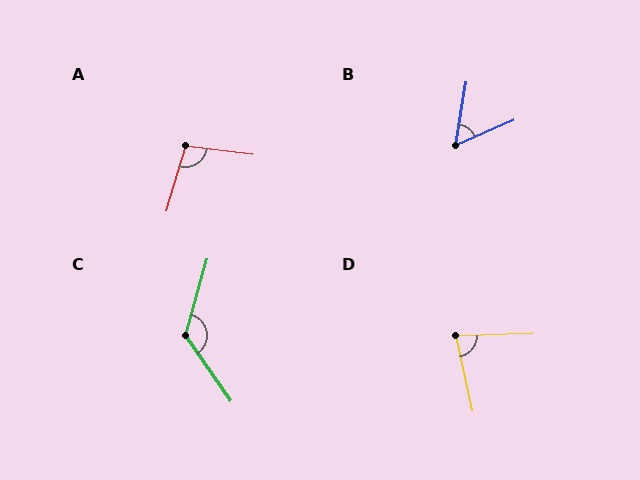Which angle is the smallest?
B, at approximately 56 degrees.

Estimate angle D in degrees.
Approximately 79 degrees.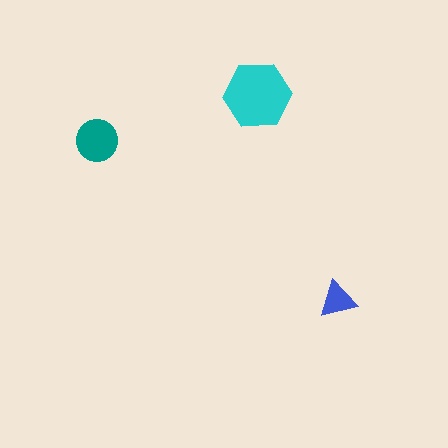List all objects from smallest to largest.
The blue triangle, the teal circle, the cyan hexagon.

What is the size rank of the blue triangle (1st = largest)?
3rd.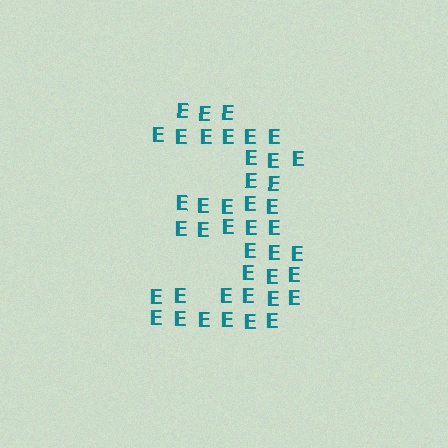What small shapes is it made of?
It is made of small letter E's.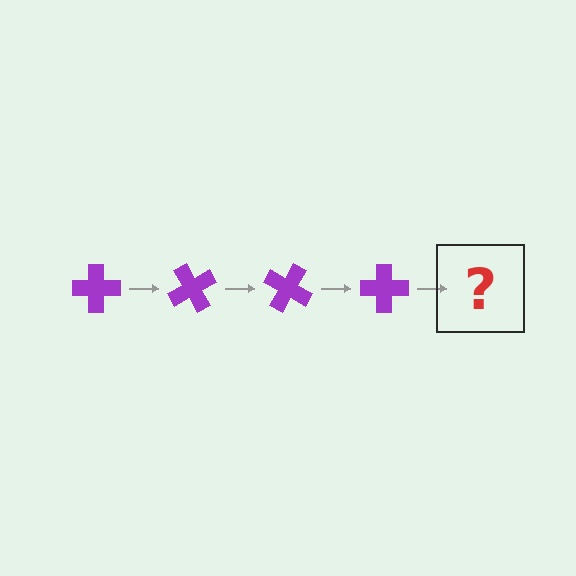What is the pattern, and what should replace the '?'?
The pattern is that the cross rotates 60 degrees each step. The '?' should be a purple cross rotated 240 degrees.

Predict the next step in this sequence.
The next step is a purple cross rotated 240 degrees.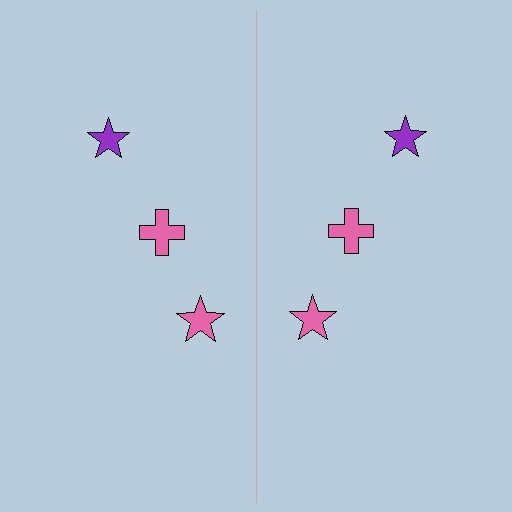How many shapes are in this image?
There are 6 shapes in this image.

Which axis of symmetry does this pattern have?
The pattern has a vertical axis of symmetry running through the center of the image.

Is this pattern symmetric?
Yes, this pattern has bilateral (reflection) symmetry.